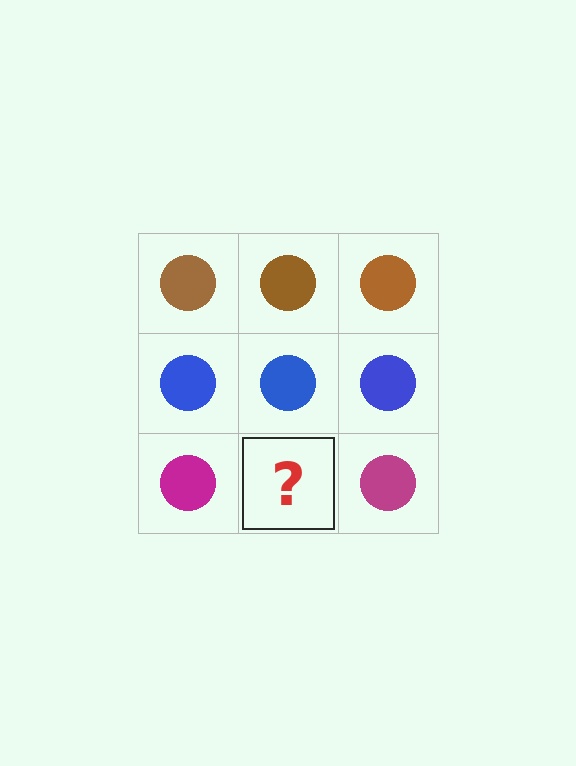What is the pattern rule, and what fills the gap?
The rule is that each row has a consistent color. The gap should be filled with a magenta circle.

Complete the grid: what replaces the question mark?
The question mark should be replaced with a magenta circle.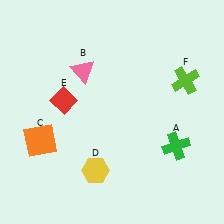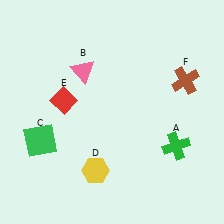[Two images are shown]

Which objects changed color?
C changed from orange to green. F changed from lime to brown.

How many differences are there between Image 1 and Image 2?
There are 2 differences between the two images.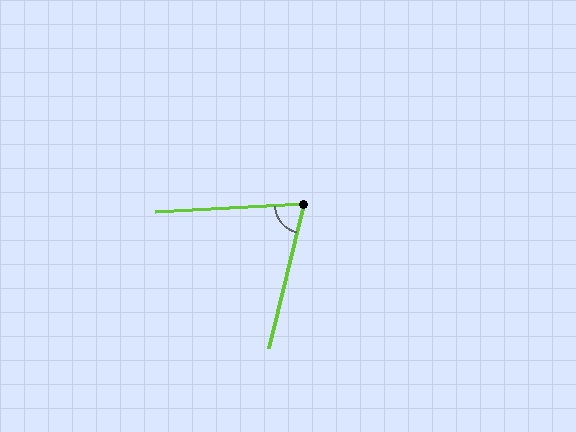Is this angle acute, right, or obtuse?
It is acute.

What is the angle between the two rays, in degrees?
Approximately 73 degrees.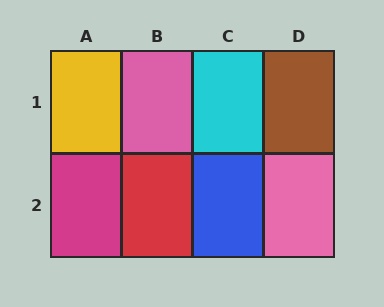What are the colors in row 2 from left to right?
Magenta, red, blue, pink.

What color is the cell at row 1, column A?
Yellow.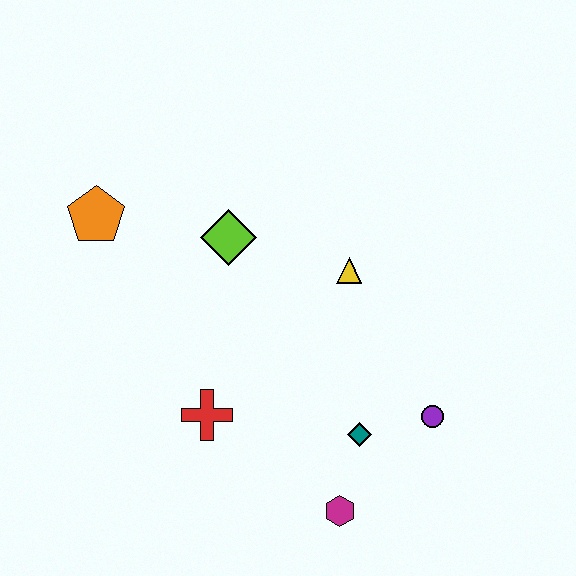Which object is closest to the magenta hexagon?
The teal diamond is closest to the magenta hexagon.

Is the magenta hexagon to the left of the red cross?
No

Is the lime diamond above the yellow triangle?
Yes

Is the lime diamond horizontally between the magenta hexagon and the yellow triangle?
No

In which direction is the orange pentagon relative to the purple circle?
The orange pentagon is to the left of the purple circle.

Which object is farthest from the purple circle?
The orange pentagon is farthest from the purple circle.